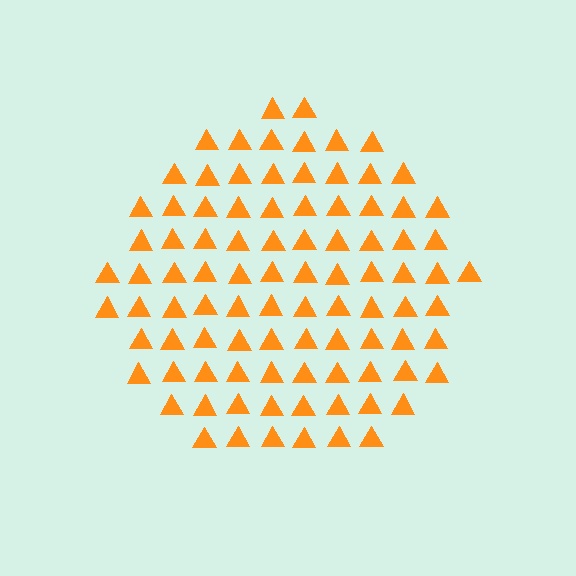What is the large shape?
The large shape is a circle.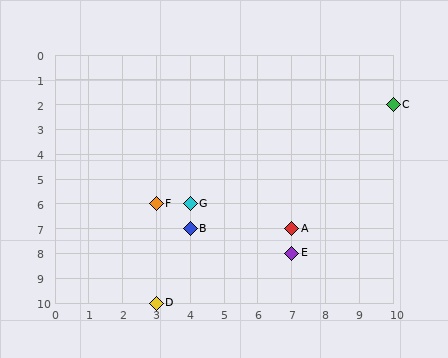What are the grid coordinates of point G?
Point G is at grid coordinates (4, 6).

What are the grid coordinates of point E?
Point E is at grid coordinates (7, 8).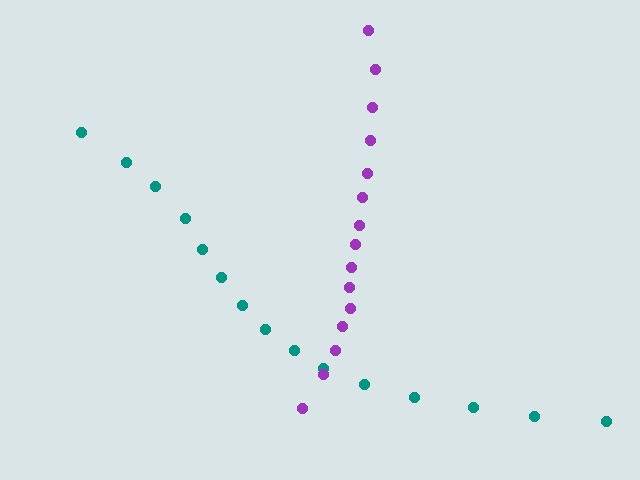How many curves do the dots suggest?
There are 2 distinct paths.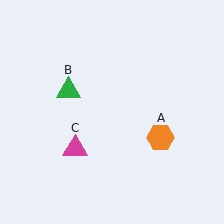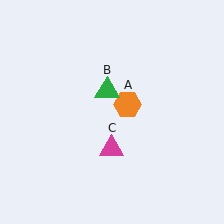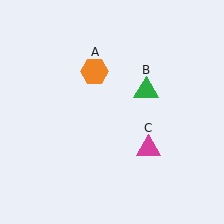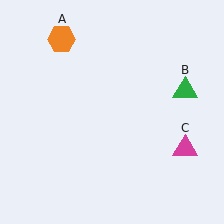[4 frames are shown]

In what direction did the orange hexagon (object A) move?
The orange hexagon (object A) moved up and to the left.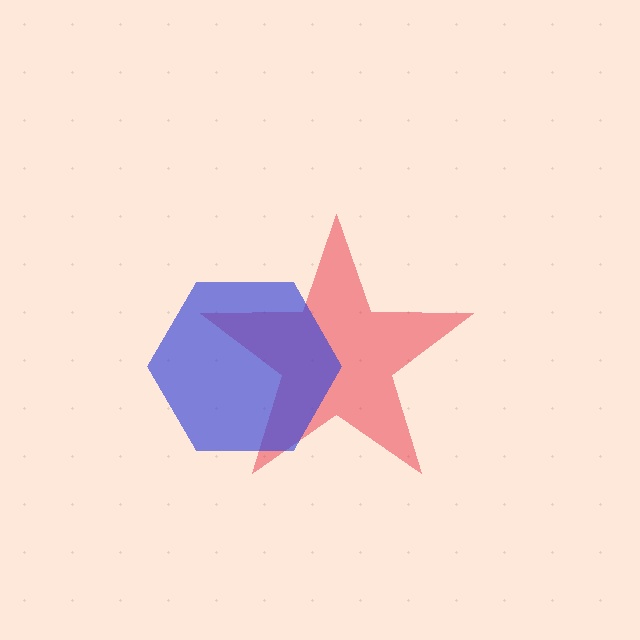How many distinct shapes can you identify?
There are 2 distinct shapes: a red star, a blue hexagon.